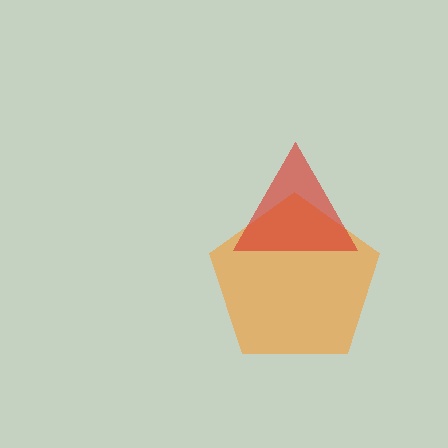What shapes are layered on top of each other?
The layered shapes are: an orange pentagon, a red triangle.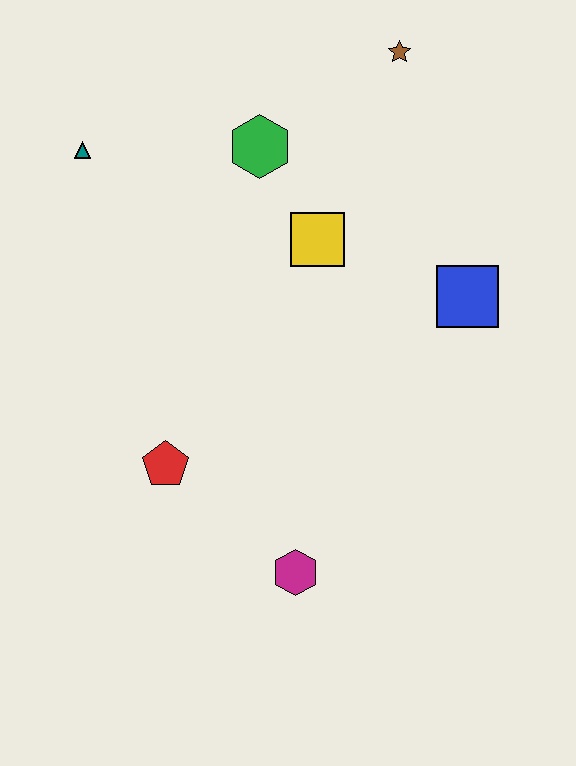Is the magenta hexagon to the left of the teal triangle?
No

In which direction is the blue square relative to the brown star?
The blue square is below the brown star.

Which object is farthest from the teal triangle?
The magenta hexagon is farthest from the teal triangle.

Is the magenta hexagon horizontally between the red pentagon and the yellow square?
Yes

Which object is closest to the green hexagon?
The yellow square is closest to the green hexagon.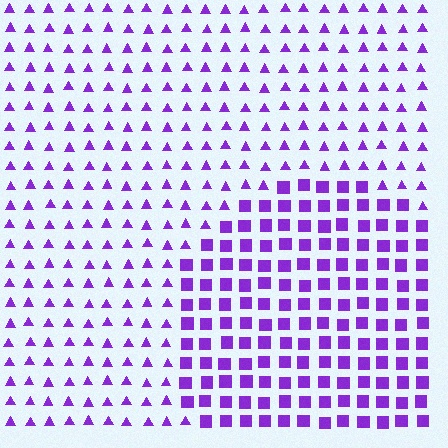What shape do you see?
I see a circle.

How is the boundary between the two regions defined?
The boundary is defined by a change in element shape: squares inside vs. triangles outside. All elements share the same color and spacing.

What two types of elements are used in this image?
The image uses squares inside the circle region and triangles outside it.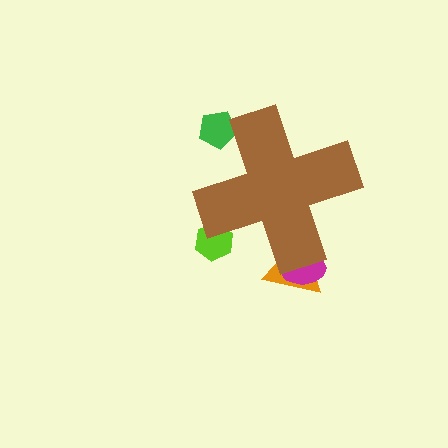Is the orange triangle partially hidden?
Yes, the orange triangle is partially hidden behind the brown cross.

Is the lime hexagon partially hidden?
Yes, the lime hexagon is partially hidden behind the brown cross.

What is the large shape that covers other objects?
A brown cross.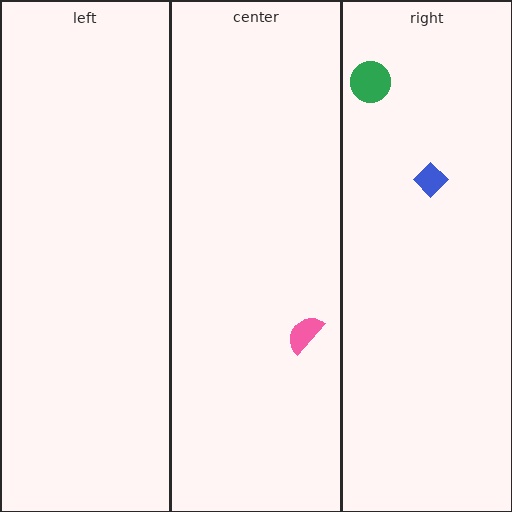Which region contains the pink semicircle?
The center region.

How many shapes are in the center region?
1.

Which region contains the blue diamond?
The right region.